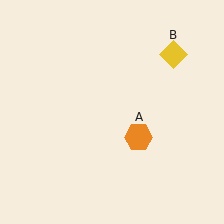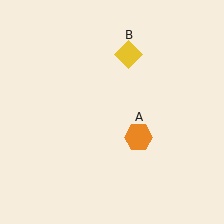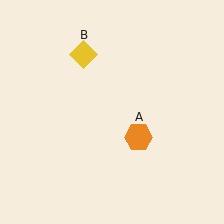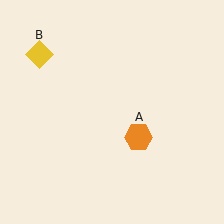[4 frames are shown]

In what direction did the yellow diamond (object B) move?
The yellow diamond (object B) moved left.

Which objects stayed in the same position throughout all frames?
Orange hexagon (object A) remained stationary.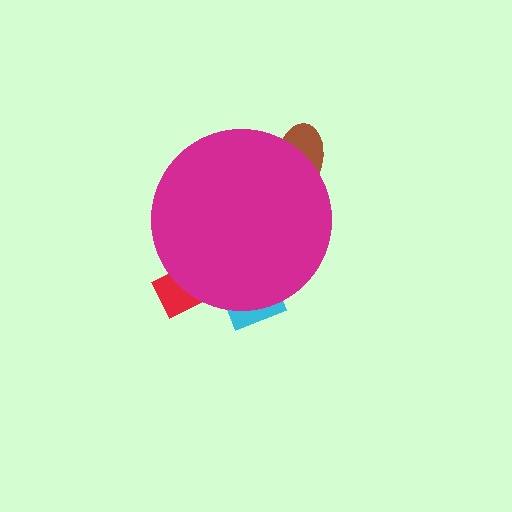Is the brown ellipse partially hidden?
Yes, the brown ellipse is partially hidden behind the magenta circle.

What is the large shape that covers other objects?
A magenta circle.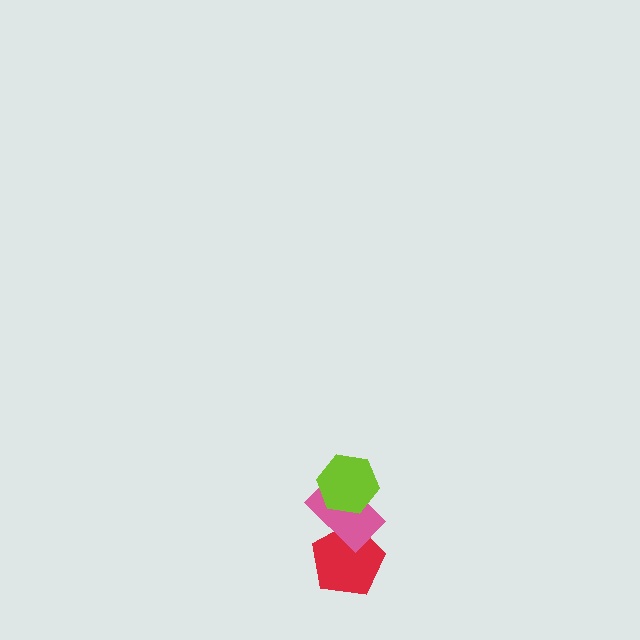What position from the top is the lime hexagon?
The lime hexagon is 1st from the top.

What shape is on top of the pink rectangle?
The lime hexagon is on top of the pink rectangle.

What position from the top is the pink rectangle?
The pink rectangle is 2nd from the top.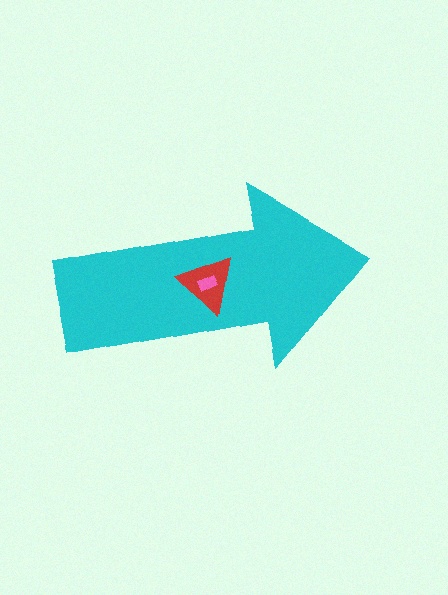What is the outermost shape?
The cyan arrow.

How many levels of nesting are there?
3.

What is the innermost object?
The pink rectangle.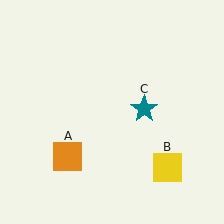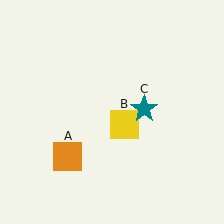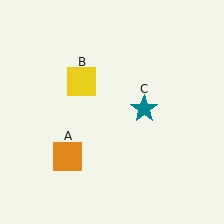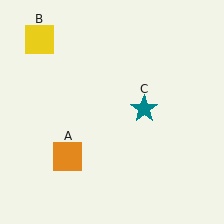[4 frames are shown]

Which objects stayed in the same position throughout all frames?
Orange square (object A) and teal star (object C) remained stationary.